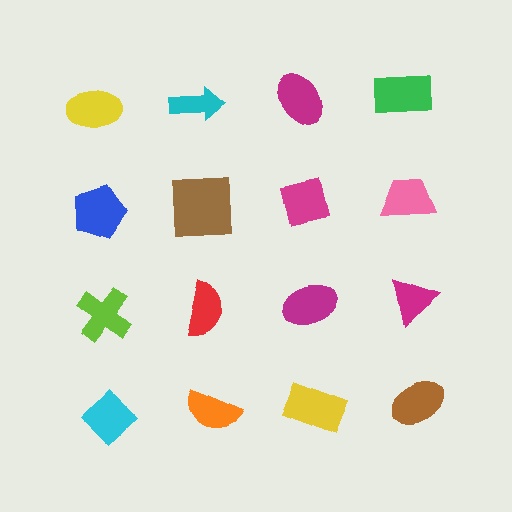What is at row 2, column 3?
A magenta square.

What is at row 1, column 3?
A magenta ellipse.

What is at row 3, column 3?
A magenta ellipse.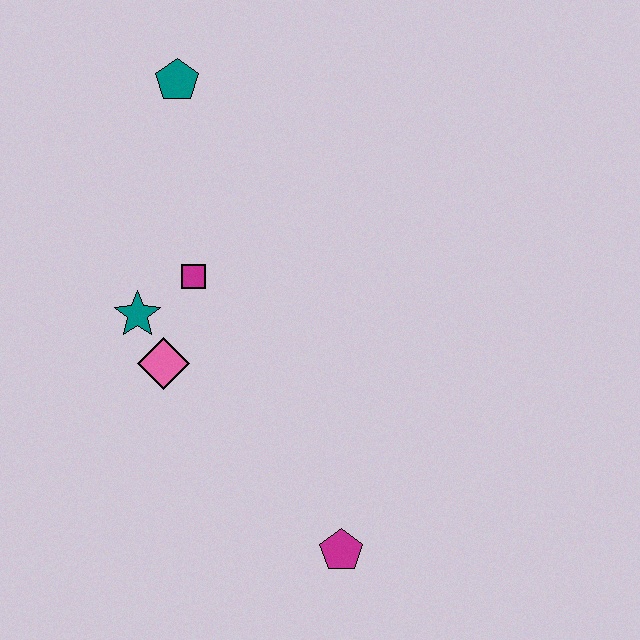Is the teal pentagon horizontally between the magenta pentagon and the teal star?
Yes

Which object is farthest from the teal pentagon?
The magenta pentagon is farthest from the teal pentagon.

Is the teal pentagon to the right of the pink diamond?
Yes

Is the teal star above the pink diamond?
Yes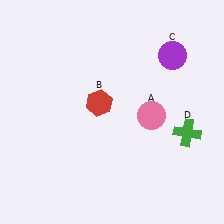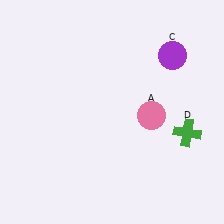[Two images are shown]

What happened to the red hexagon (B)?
The red hexagon (B) was removed in Image 2. It was in the top-left area of Image 1.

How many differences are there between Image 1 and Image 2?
There is 1 difference between the two images.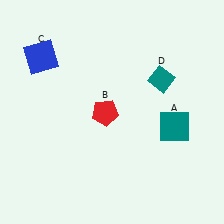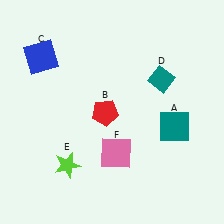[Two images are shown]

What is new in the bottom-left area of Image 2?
A lime star (E) was added in the bottom-left area of Image 2.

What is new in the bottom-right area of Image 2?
A pink square (F) was added in the bottom-right area of Image 2.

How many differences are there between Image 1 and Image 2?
There are 2 differences between the two images.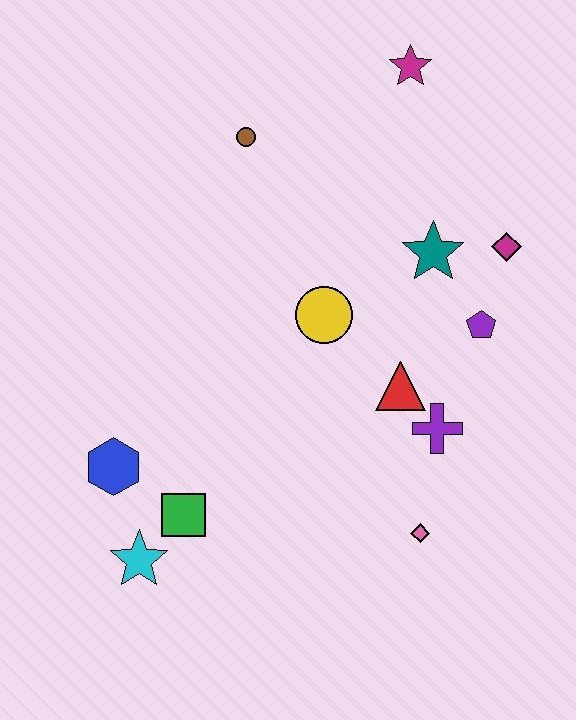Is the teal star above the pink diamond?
Yes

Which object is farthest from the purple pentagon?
The cyan star is farthest from the purple pentagon.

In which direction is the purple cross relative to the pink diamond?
The purple cross is above the pink diamond.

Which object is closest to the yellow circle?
The red triangle is closest to the yellow circle.